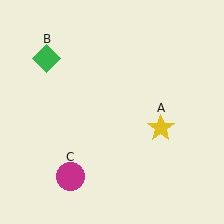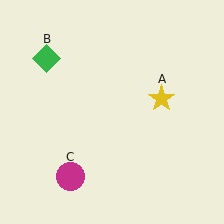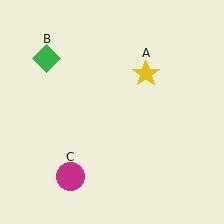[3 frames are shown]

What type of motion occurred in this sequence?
The yellow star (object A) rotated counterclockwise around the center of the scene.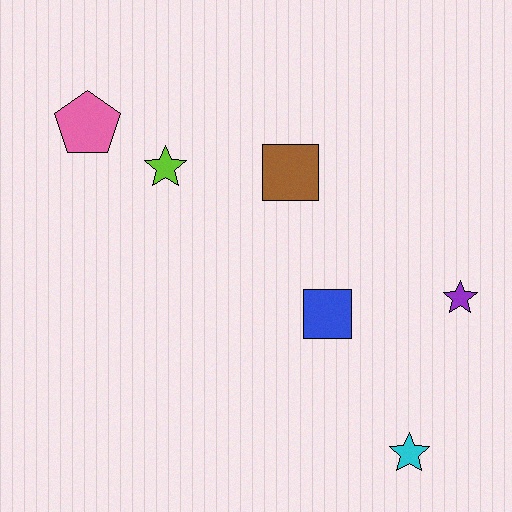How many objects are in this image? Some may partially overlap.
There are 6 objects.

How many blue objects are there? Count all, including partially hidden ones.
There is 1 blue object.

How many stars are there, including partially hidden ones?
There are 3 stars.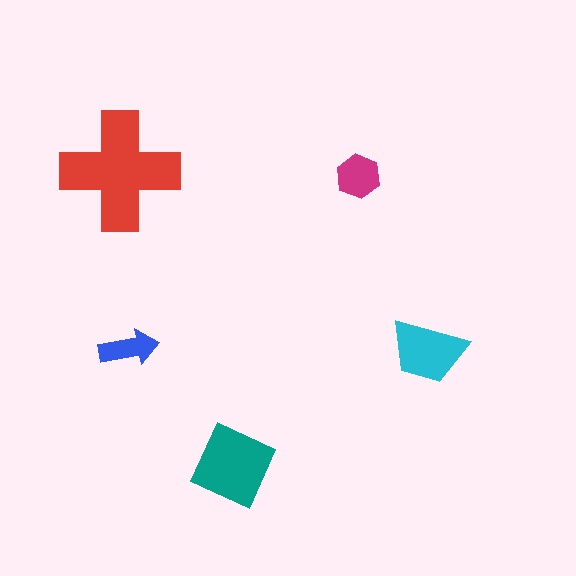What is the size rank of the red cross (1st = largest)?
1st.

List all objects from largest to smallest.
The red cross, the teal diamond, the cyan trapezoid, the magenta hexagon, the blue arrow.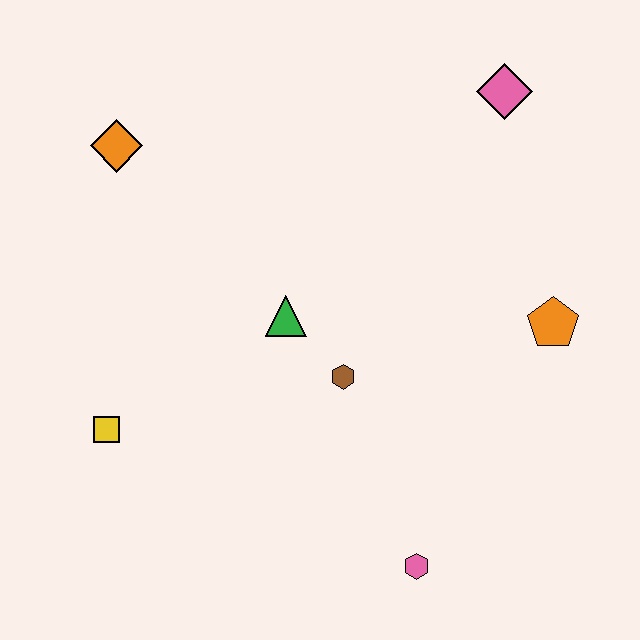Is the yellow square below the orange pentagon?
Yes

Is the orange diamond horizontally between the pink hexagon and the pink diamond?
No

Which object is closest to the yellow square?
The green triangle is closest to the yellow square.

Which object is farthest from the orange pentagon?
The orange diamond is farthest from the orange pentagon.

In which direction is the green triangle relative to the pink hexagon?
The green triangle is above the pink hexagon.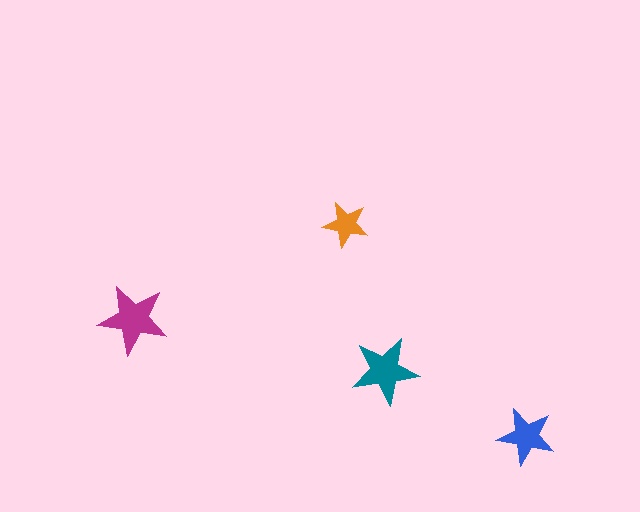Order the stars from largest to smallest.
the magenta one, the teal one, the blue one, the orange one.